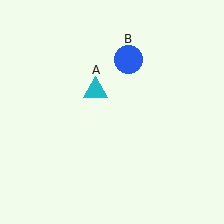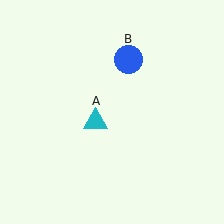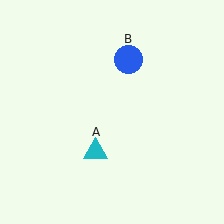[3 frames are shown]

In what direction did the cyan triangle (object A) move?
The cyan triangle (object A) moved down.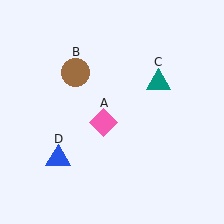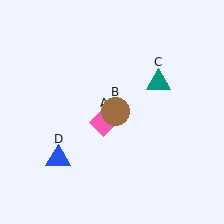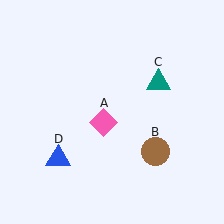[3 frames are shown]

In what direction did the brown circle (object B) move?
The brown circle (object B) moved down and to the right.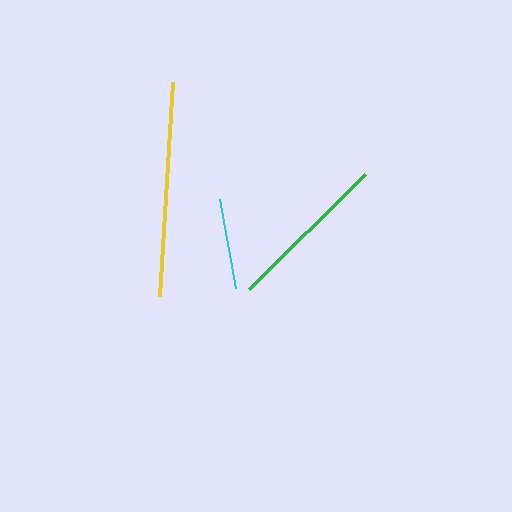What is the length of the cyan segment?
The cyan segment is approximately 90 pixels long.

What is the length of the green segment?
The green segment is approximately 164 pixels long.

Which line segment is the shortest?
The cyan line is the shortest at approximately 90 pixels.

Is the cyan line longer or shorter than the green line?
The green line is longer than the cyan line.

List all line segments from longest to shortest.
From longest to shortest: yellow, green, cyan.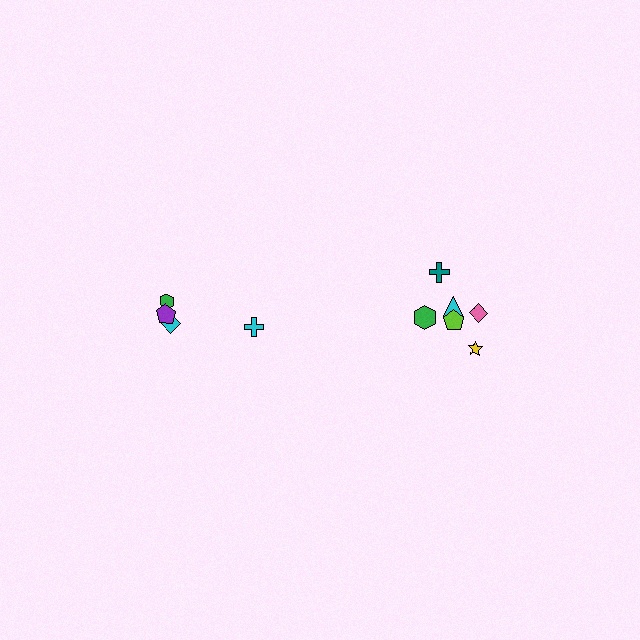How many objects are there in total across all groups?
There are 10 objects.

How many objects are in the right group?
There are 6 objects.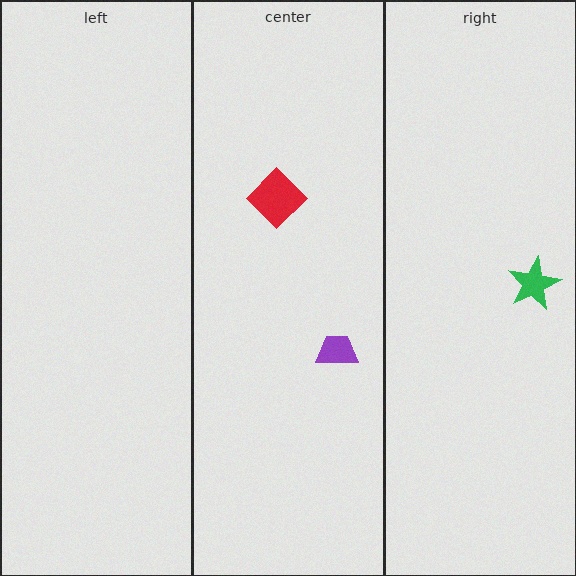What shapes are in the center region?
The purple trapezoid, the red diamond.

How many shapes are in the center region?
2.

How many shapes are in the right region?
1.